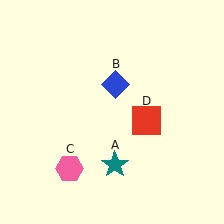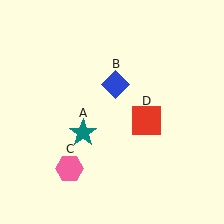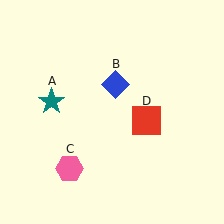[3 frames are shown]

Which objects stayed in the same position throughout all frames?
Blue diamond (object B) and pink hexagon (object C) and red square (object D) remained stationary.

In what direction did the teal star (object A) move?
The teal star (object A) moved up and to the left.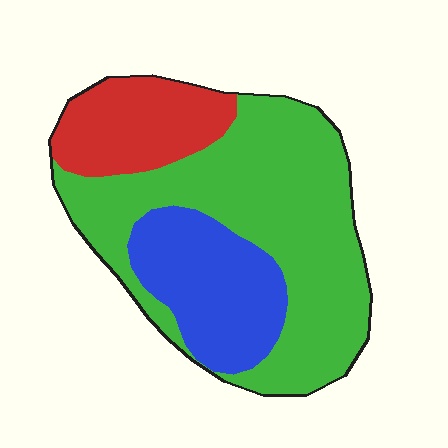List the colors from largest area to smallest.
From largest to smallest: green, blue, red.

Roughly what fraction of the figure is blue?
Blue covers around 25% of the figure.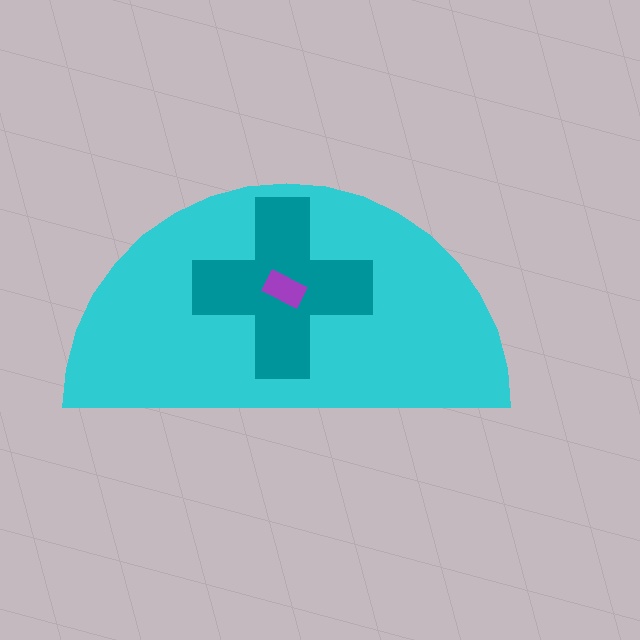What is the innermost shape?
The purple rectangle.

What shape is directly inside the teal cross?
The purple rectangle.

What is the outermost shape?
The cyan semicircle.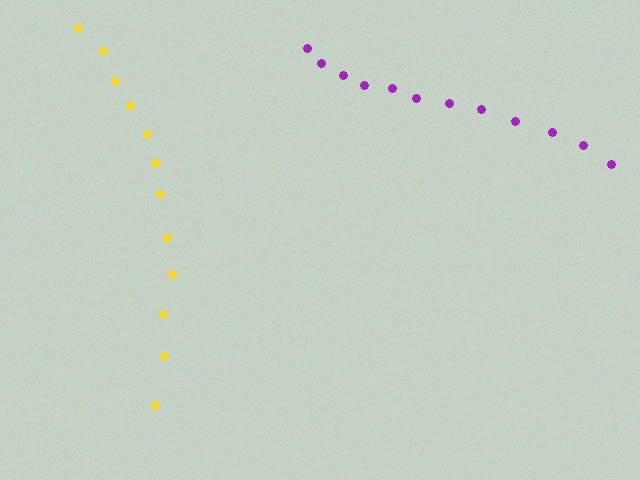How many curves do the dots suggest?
There are 2 distinct paths.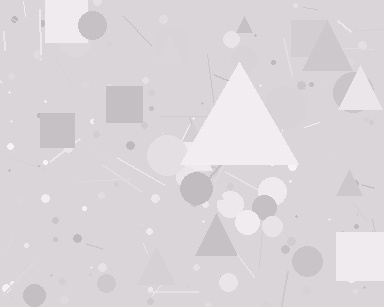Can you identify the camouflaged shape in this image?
The camouflaged shape is a triangle.